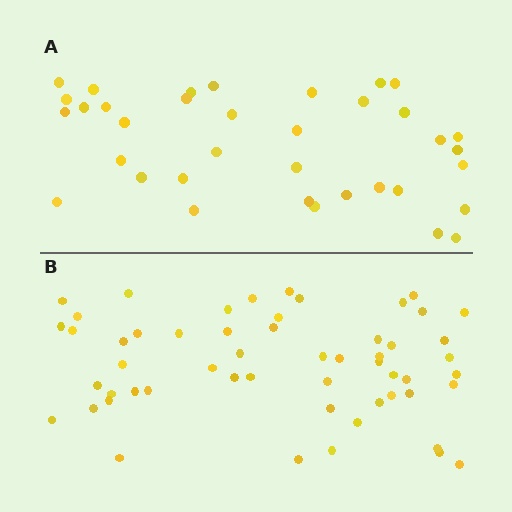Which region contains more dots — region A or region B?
Region B (the bottom region) has more dots.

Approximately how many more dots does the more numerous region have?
Region B has approximately 20 more dots than region A.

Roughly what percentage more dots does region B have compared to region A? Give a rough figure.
About 55% more.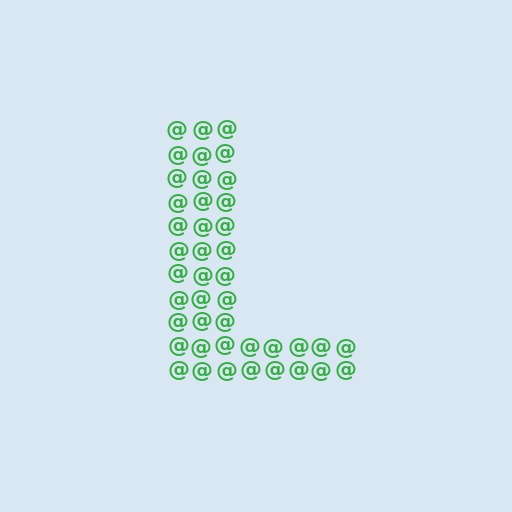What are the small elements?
The small elements are at signs.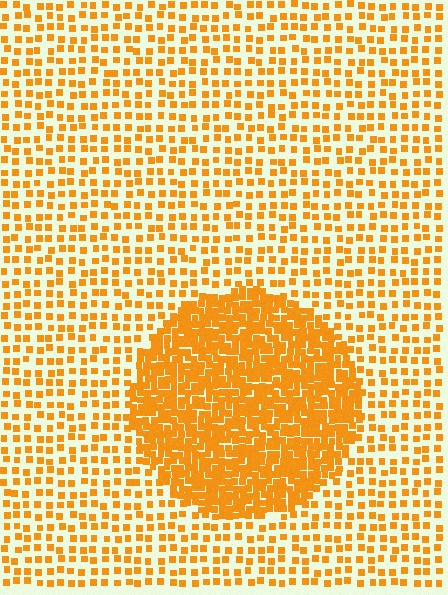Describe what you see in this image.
The image contains small orange elements arranged at two different densities. A circle-shaped region is visible where the elements are more densely packed than the surrounding area.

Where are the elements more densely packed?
The elements are more densely packed inside the circle boundary.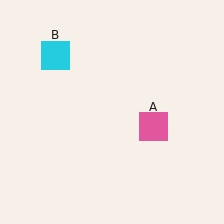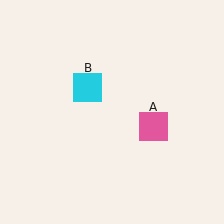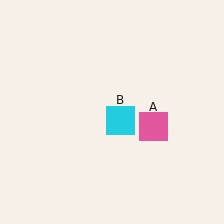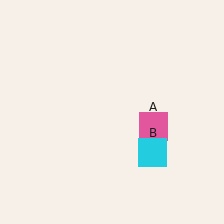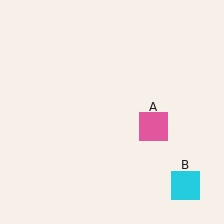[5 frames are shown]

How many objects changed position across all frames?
1 object changed position: cyan square (object B).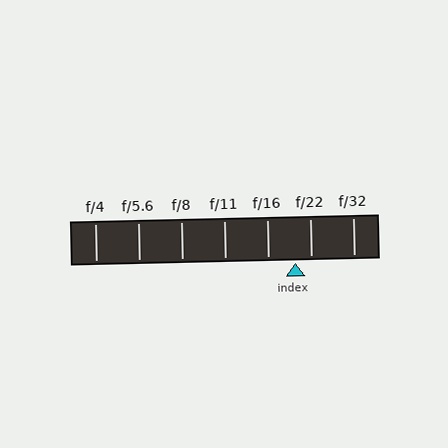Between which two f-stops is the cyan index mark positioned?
The index mark is between f/16 and f/22.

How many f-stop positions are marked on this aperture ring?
There are 7 f-stop positions marked.